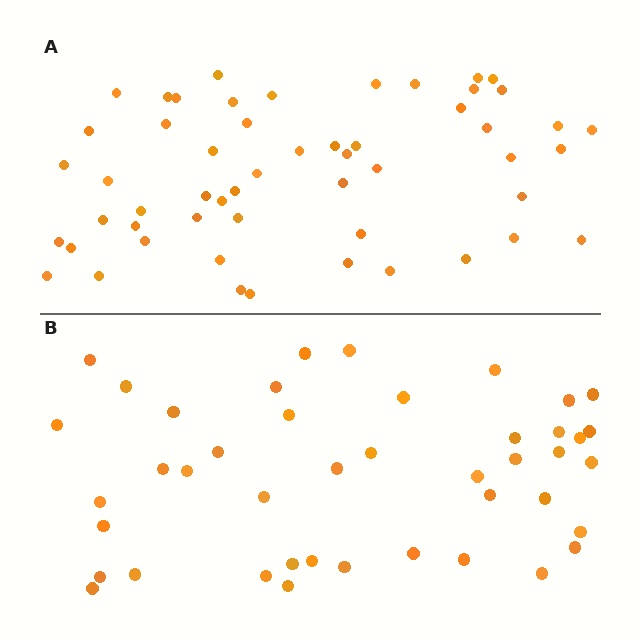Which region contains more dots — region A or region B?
Region A (the top region) has more dots.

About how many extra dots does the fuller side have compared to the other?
Region A has roughly 12 or so more dots than region B.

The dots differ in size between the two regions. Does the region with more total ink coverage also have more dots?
No. Region B has more total ink coverage because its dots are larger, but region A actually contains more individual dots. Total area can be misleading — the number of items is what matters here.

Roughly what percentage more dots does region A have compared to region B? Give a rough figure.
About 25% more.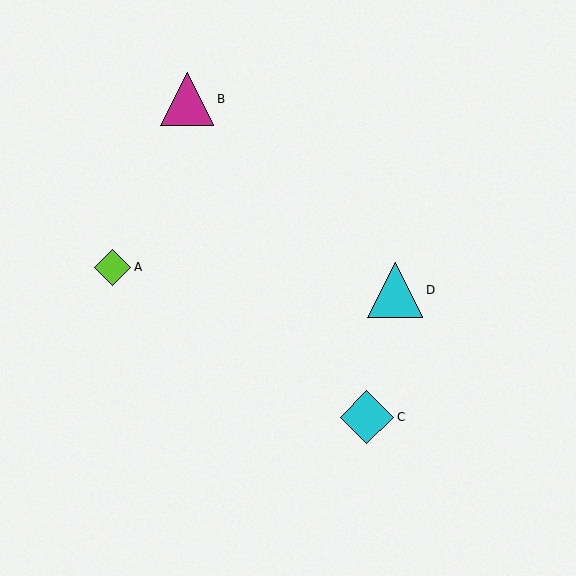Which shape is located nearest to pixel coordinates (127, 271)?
The lime diamond (labeled A) at (113, 267) is nearest to that location.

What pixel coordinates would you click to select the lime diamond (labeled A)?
Click at (113, 267) to select the lime diamond A.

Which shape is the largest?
The cyan triangle (labeled D) is the largest.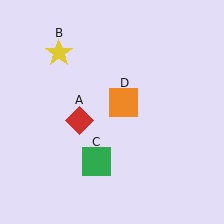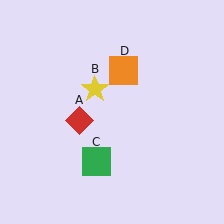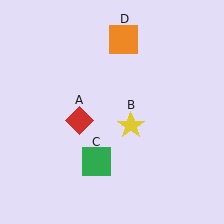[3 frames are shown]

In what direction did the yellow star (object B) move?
The yellow star (object B) moved down and to the right.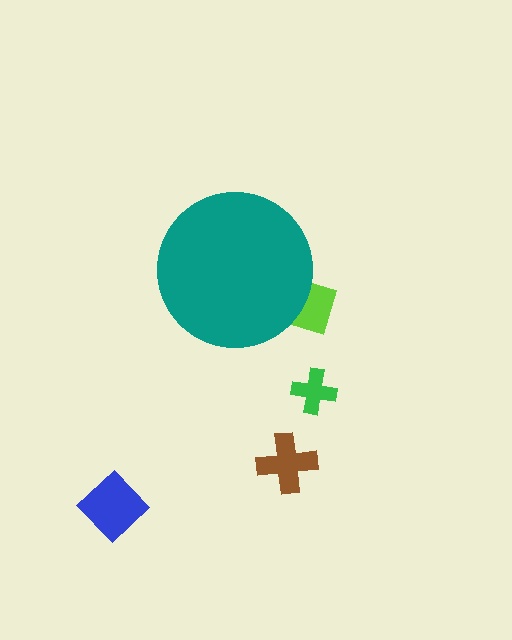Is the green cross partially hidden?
No, the green cross is fully visible.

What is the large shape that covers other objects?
A teal circle.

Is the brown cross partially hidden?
No, the brown cross is fully visible.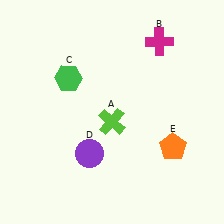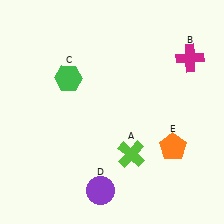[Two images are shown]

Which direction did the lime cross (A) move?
The lime cross (A) moved down.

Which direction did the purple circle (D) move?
The purple circle (D) moved down.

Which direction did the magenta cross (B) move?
The magenta cross (B) moved right.